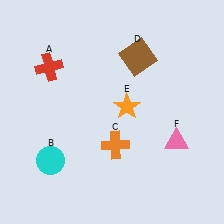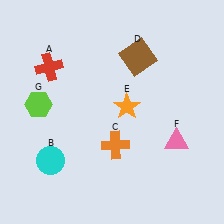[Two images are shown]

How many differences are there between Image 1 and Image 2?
There is 1 difference between the two images.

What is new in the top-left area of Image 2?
A lime hexagon (G) was added in the top-left area of Image 2.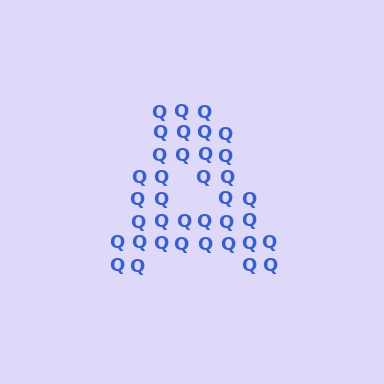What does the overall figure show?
The overall figure shows the letter A.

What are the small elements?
The small elements are letter Q's.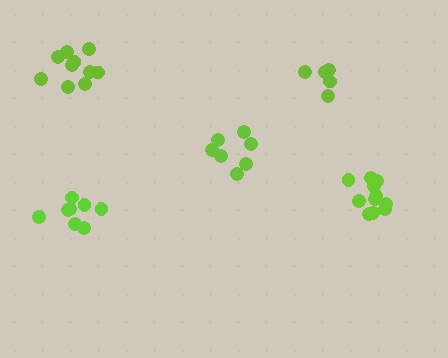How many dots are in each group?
Group 1: 10 dots, Group 2: 8 dots, Group 3: 6 dots, Group 4: 11 dots, Group 5: 7 dots (42 total).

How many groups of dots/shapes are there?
There are 5 groups.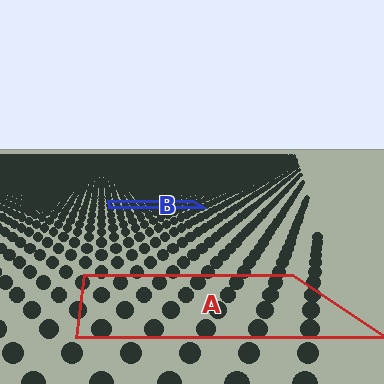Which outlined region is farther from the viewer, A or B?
Region B is farther from the viewer — the texture elements inside it appear smaller and more densely packed.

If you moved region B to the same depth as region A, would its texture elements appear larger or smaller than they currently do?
They would appear larger. At a closer depth, the same texture elements are projected at a bigger on-screen size.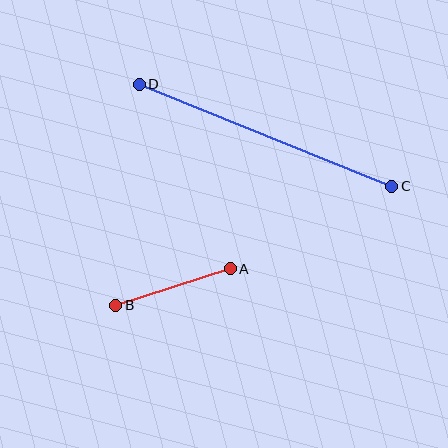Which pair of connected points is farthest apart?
Points C and D are farthest apart.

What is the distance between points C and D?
The distance is approximately 272 pixels.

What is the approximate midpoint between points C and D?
The midpoint is at approximately (265, 135) pixels.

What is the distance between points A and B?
The distance is approximately 120 pixels.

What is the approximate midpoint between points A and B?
The midpoint is at approximately (173, 287) pixels.